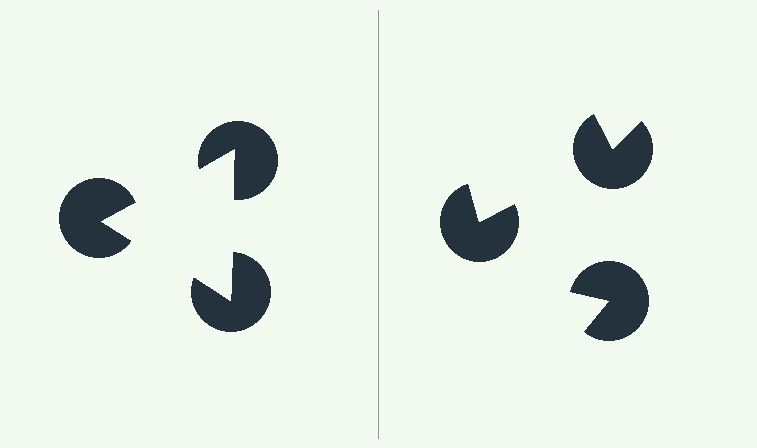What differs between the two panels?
The pac-man discs are positioned identically on both sides; only the wedge orientations differ. On the left they align to a triangle; on the right they are misaligned.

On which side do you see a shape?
An illusory triangle appears on the left side. On the right side the wedge cuts are rotated, so no coherent shape forms.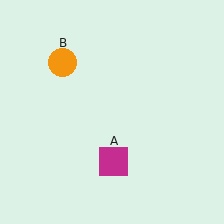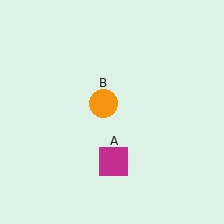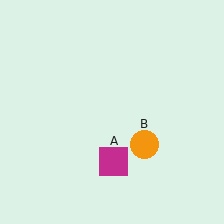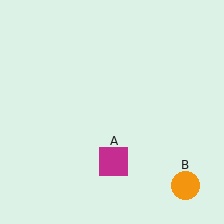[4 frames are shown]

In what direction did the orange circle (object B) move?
The orange circle (object B) moved down and to the right.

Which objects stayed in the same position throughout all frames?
Magenta square (object A) remained stationary.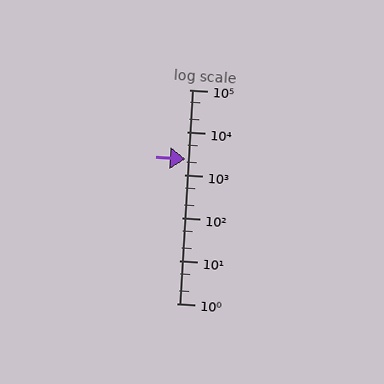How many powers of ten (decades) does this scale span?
The scale spans 5 decades, from 1 to 100000.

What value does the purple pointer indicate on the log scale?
The pointer indicates approximately 2400.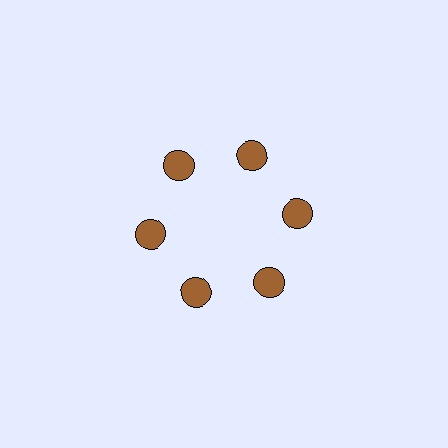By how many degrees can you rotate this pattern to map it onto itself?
The pattern maps onto itself every 60 degrees of rotation.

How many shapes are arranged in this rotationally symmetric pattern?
There are 6 shapes, arranged in 6 groups of 1.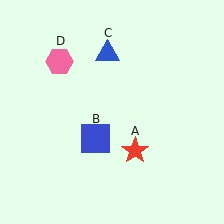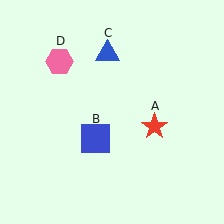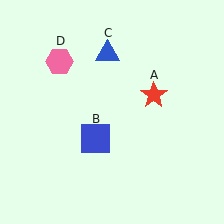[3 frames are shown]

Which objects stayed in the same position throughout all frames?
Blue square (object B) and blue triangle (object C) and pink hexagon (object D) remained stationary.